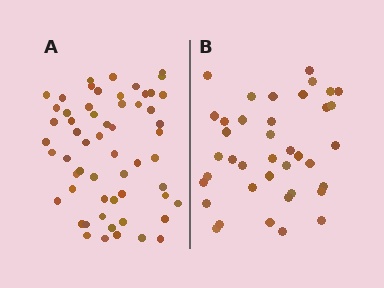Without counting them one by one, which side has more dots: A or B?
Region A (the left region) has more dots.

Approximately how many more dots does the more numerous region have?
Region A has approximately 20 more dots than region B.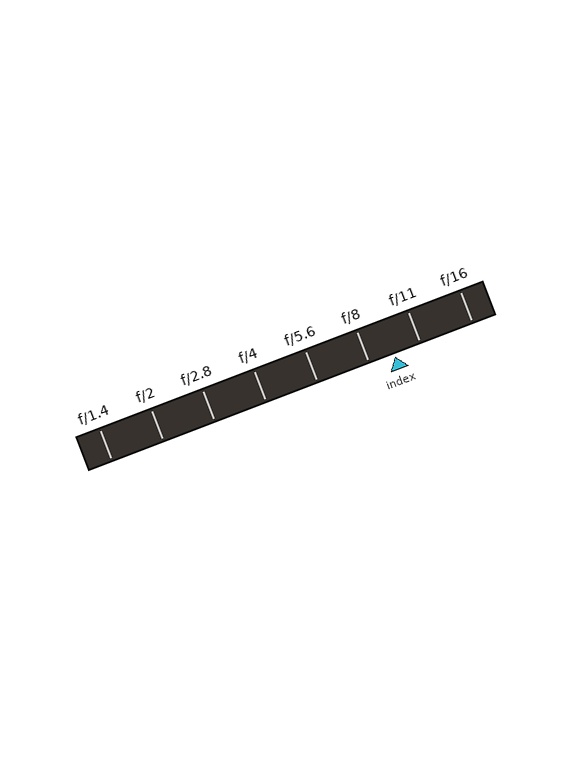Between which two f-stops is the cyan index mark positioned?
The index mark is between f/8 and f/11.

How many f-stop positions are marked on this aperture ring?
There are 8 f-stop positions marked.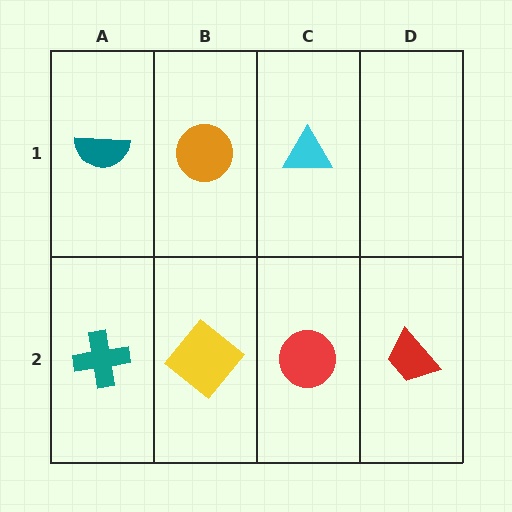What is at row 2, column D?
A red trapezoid.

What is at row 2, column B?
A yellow diamond.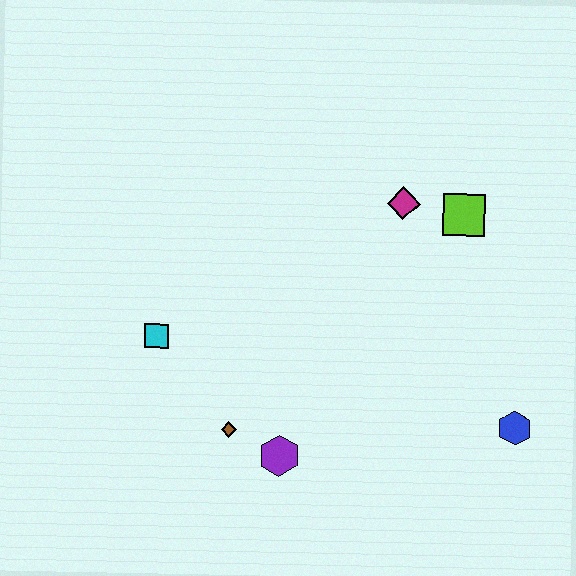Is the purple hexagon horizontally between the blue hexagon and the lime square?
No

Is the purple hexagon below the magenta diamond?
Yes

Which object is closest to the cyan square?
The brown diamond is closest to the cyan square.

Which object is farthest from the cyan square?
The blue hexagon is farthest from the cyan square.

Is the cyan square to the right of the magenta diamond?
No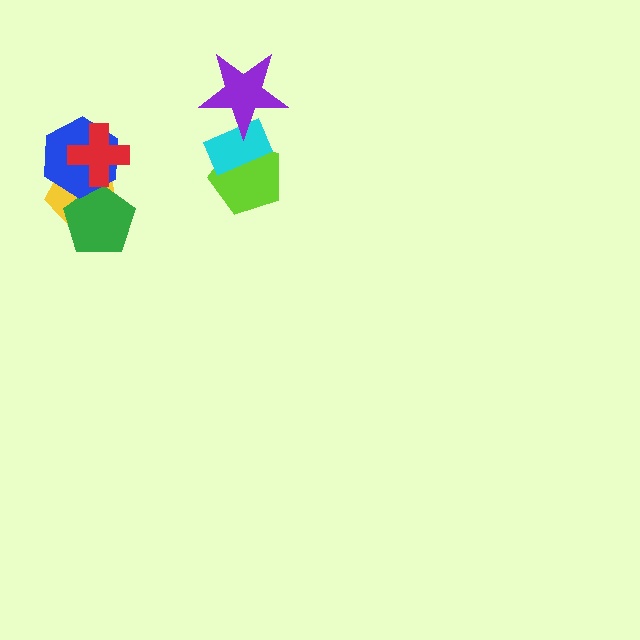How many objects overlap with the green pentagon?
2 objects overlap with the green pentagon.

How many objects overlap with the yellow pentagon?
3 objects overlap with the yellow pentagon.